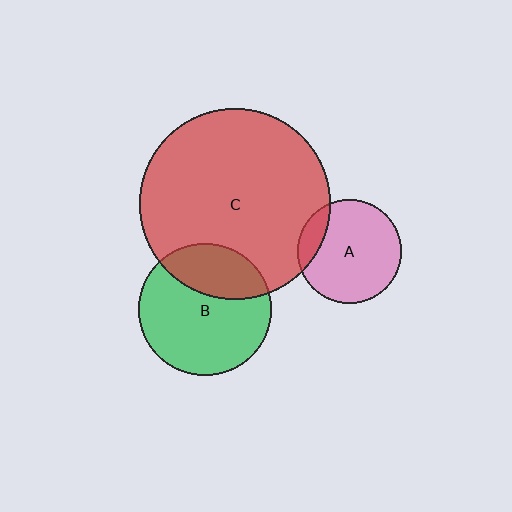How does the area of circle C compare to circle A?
Approximately 3.4 times.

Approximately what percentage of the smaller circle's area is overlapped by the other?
Approximately 30%.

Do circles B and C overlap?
Yes.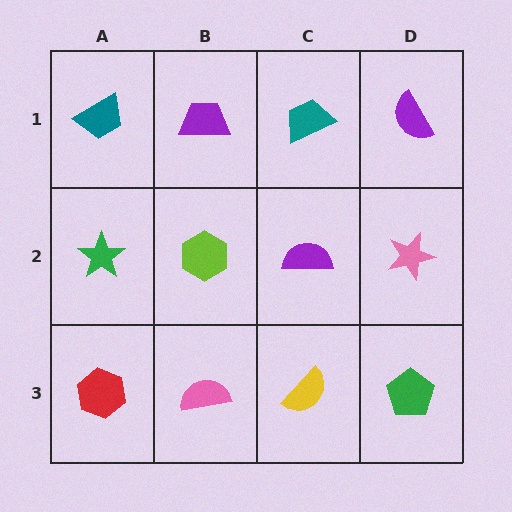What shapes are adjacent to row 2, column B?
A purple trapezoid (row 1, column B), a pink semicircle (row 3, column B), a green star (row 2, column A), a purple semicircle (row 2, column C).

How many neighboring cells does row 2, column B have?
4.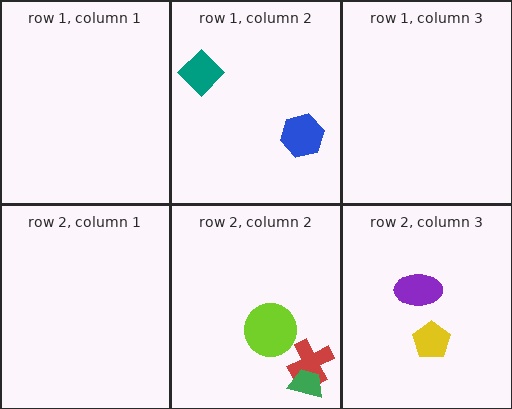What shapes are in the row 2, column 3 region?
The yellow pentagon, the purple ellipse.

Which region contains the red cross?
The row 2, column 2 region.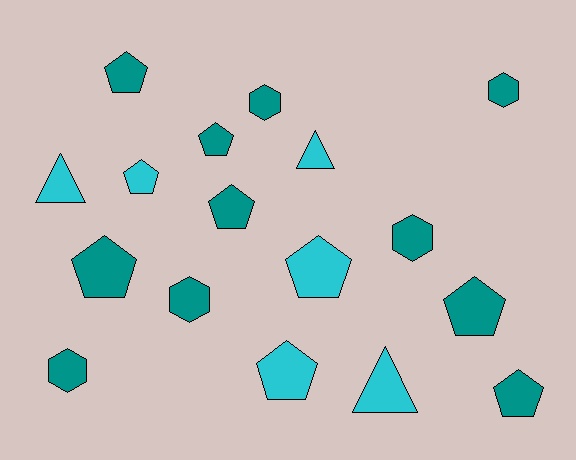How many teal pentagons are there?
There are 6 teal pentagons.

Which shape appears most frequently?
Pentagon, with 9 objects.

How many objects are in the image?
There are 17 objects.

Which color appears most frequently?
Teal, with 11 objects.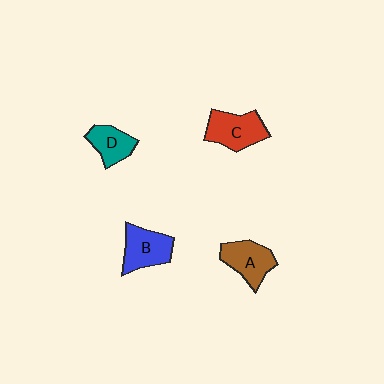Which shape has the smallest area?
Shape D (teal).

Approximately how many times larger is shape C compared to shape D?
Approximately 1.4 times.